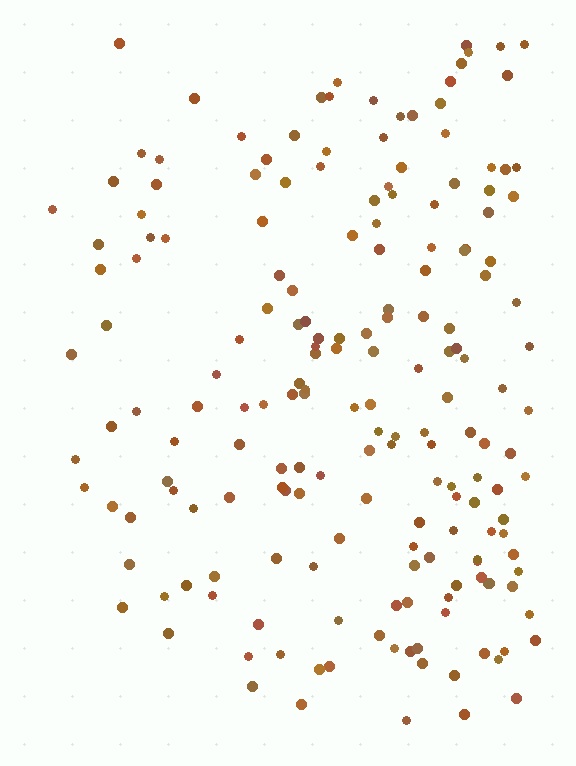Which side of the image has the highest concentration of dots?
The right.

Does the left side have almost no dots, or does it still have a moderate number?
Still a moderate number, just noticeably fewer than the right.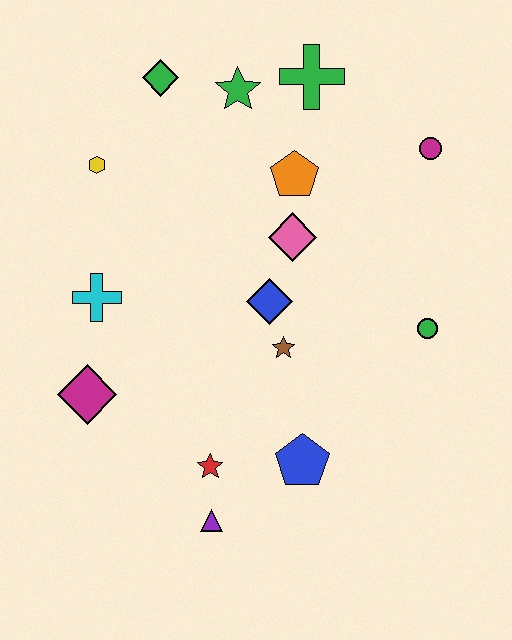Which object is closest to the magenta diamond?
The cyan cross is closest to the magenta diamond.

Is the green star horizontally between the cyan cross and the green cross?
Yes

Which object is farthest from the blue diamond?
The green diamond is farthest from the blue diamond.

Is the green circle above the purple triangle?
Yes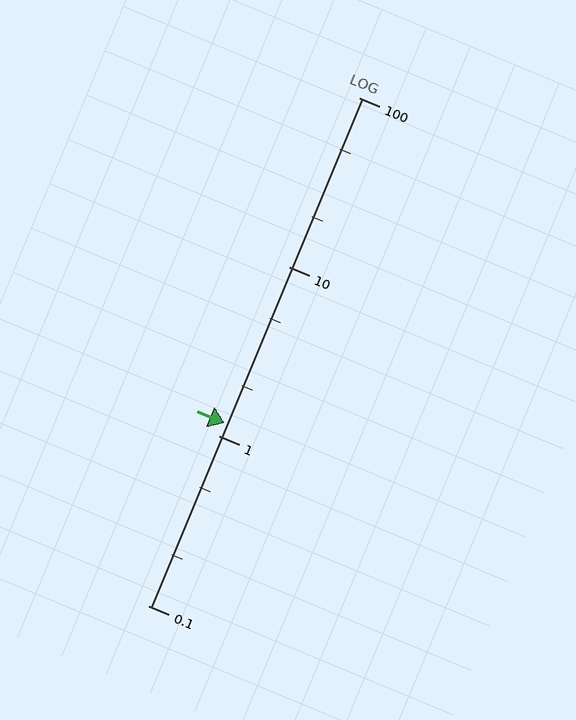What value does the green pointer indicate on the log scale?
The pointer indicates approximately 1.2.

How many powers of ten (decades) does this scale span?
The scale spans 3 decades, from 0.1 to 100.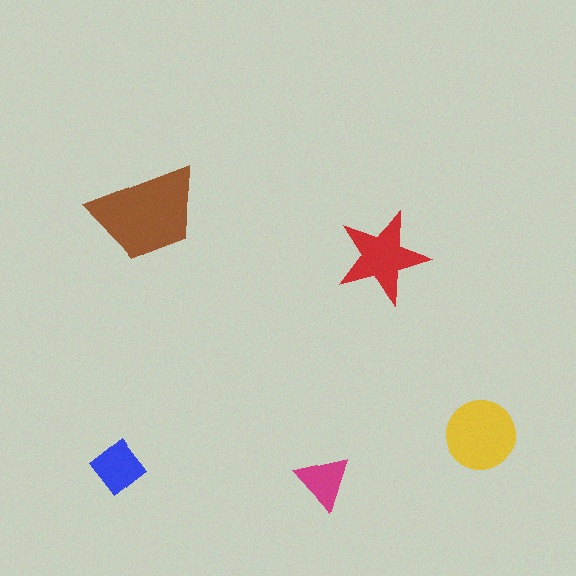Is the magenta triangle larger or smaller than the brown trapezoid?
Smaller.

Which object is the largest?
The brown trapezoid.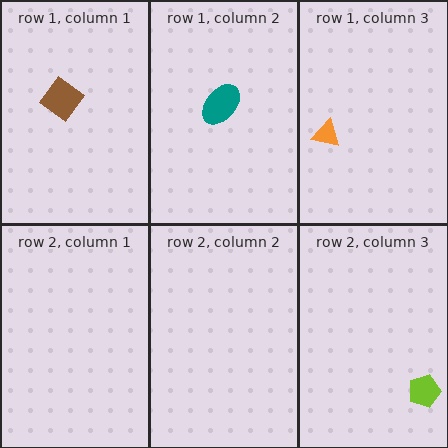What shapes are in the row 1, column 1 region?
The brown diamond.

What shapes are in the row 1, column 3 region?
The orange triangle.